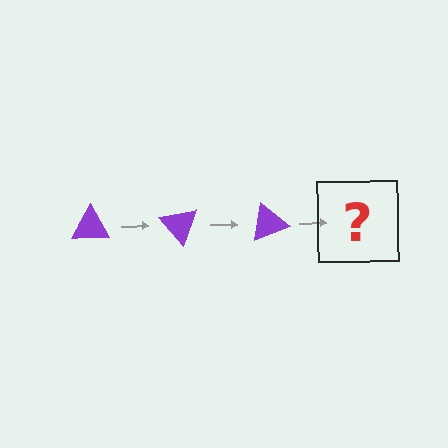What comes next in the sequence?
The next element should be a purple triangle rotated 150 degrees.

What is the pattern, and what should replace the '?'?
The pattern is that the triangle rotates 50 degrees each step. The '?' should be a purple triangle rotated 150 degrees.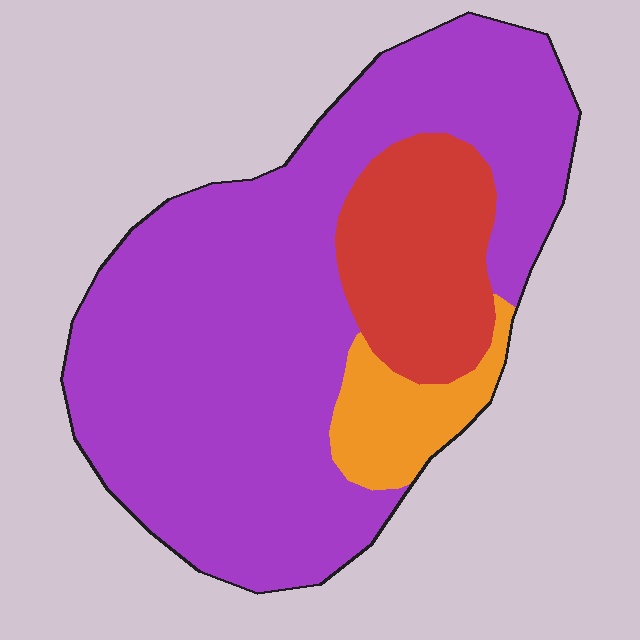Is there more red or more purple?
Purple.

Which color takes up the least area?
Orange, at roughly 10%.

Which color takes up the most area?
Purple, at roughly 75%.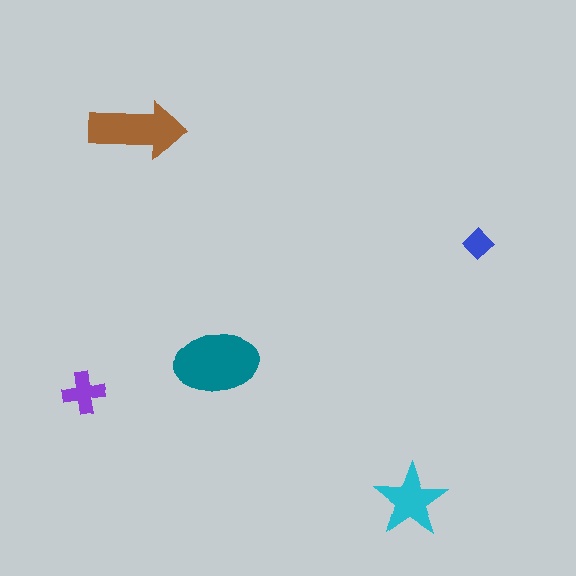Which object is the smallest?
The blue diamond.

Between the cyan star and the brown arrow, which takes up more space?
The brown arrow.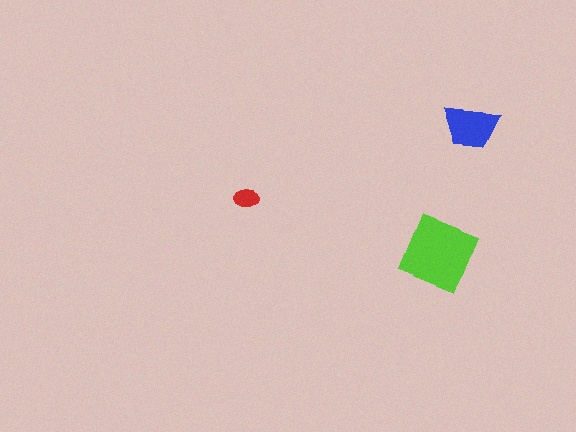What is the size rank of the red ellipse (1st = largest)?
3rd.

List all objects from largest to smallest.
The lime diamond, the blue trapezoid, the red ellipse.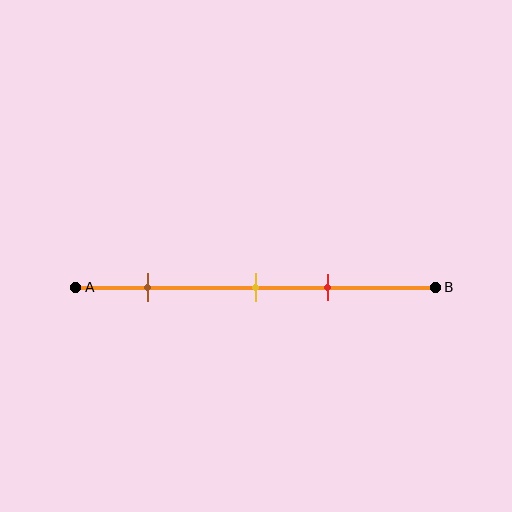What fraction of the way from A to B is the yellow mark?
The yellow mark is approximately 50% (0.5) of the way from A to B.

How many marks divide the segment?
There are 3 marks dividing the segment.